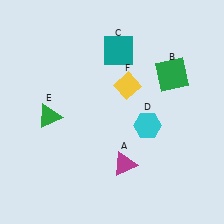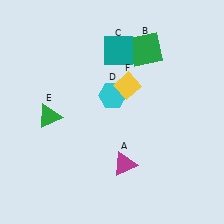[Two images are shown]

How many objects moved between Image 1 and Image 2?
2 objects moved between the two images.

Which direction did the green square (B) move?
The green square (B) moved left.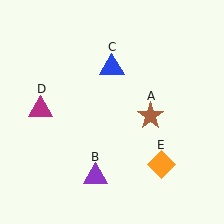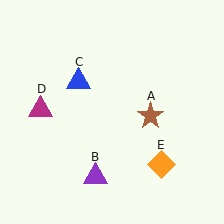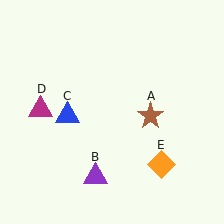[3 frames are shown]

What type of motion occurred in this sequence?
The blue triangle (object C) rotated counterclockwise around the center of the scene.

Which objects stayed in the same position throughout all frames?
Brown star (object A) and purple triangle (object B) and magenta triangle (object D) and orange diamond (object E) remained stationary.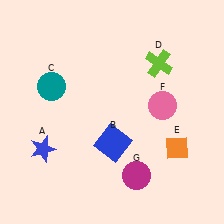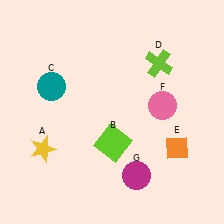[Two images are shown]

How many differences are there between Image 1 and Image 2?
There are 2 differences between the two images.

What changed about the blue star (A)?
In Image 1, A is blue. In Image 2, it changed to yellow.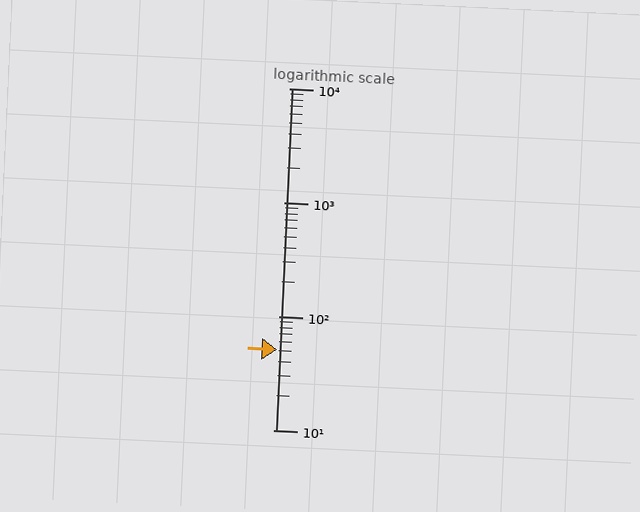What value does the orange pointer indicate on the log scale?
The pointer indicates approximately 51.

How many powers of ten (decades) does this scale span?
The scale spans 3 decades, from 10 to 10000.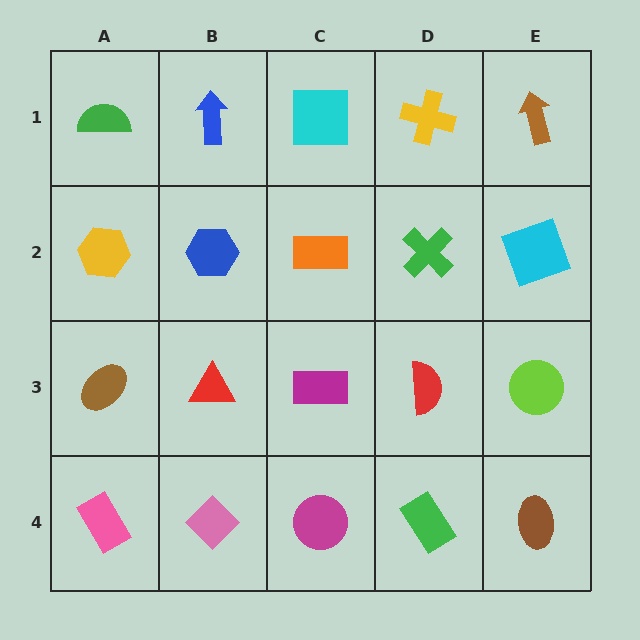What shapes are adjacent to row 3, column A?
A yellow hexagon (row 2, column A), a pink rectangle (row 4, column A), a red triangle (row 3, column B).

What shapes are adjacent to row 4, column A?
A brown ellipse (row 3, column A), a pink diamond (row 4, column B).